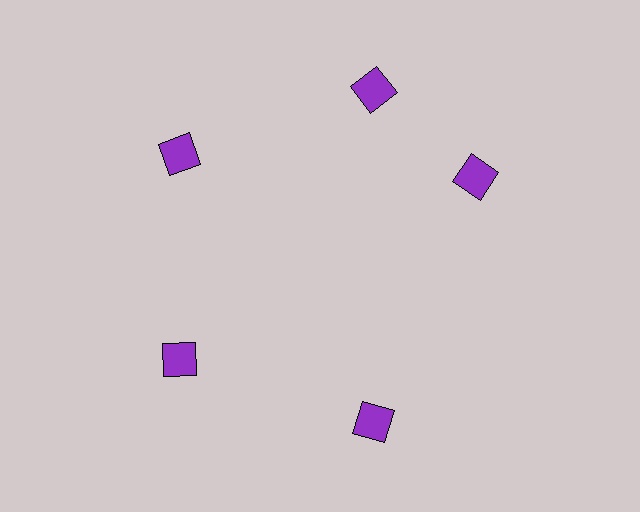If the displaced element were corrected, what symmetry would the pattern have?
It would have 5-fold rotational symmetry — the pattern would map onto itself every 72 degrees.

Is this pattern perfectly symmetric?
No. The 5 purple diamonds are arranged in a ring, but one element near the 3 o'clock position is rotated out of alignment along the ring, breaking the 5-fold rotational symmetry.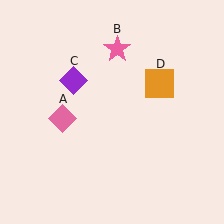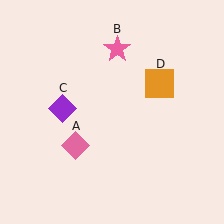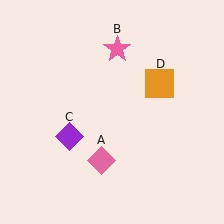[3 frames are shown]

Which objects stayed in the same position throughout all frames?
Pink star (object B) and orange square (object D) remained stationary.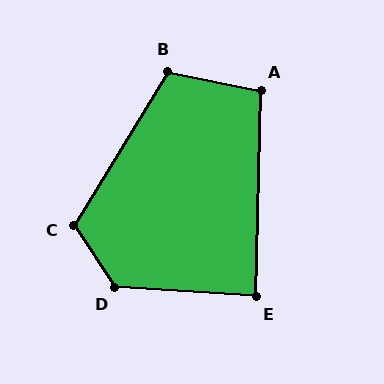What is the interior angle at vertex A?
Approximately 100 degrees (obtuse).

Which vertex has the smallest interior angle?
E, at approximately 88 degrees.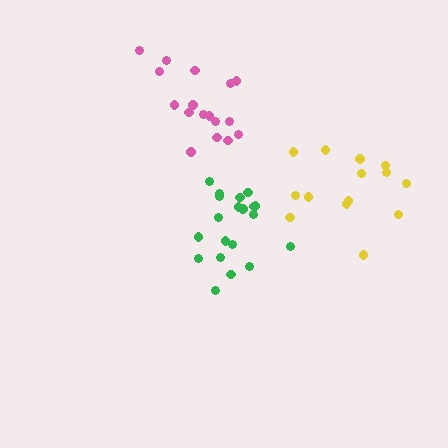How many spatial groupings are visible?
There are 3 spatial groupings.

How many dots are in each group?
Group 1: 14 dots, Group 2: 17 dots, Group 3: 20 dots (51 total).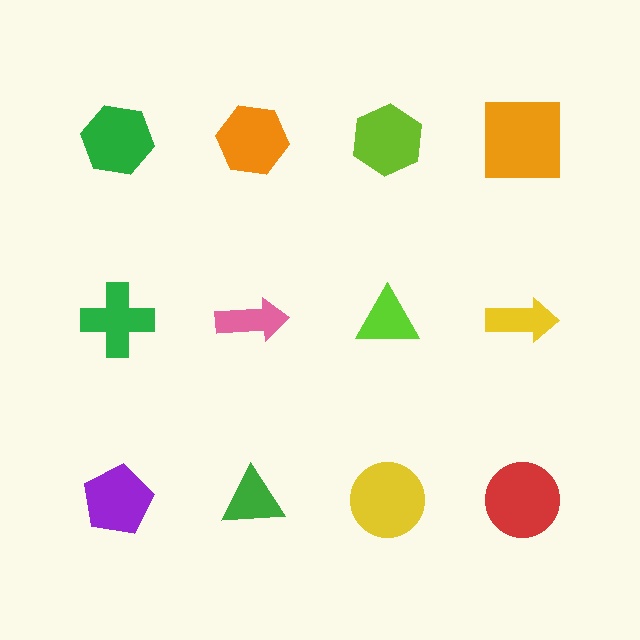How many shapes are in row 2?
4 shapes.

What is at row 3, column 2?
A green triangle.